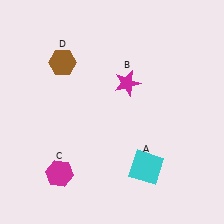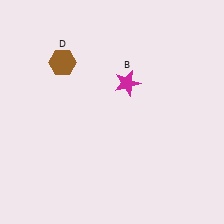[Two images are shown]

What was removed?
The cyan square (A), the magenta hexagon (C) were removed in Image 2.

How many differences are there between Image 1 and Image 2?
There are 2 differences between the two images.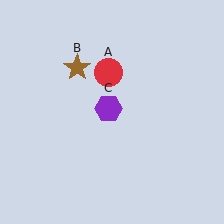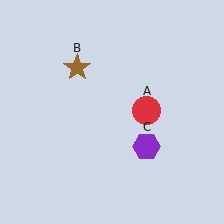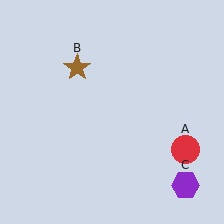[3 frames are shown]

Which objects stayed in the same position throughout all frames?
Brown star (object B) remained stationary.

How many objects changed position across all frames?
2 objects changed position: red circle (object A), purple hexagon (object C).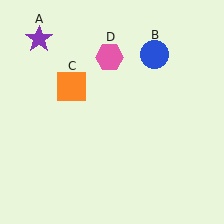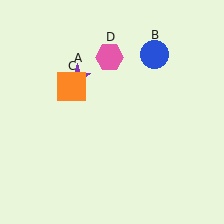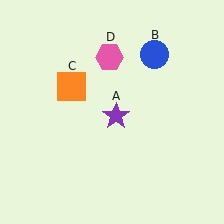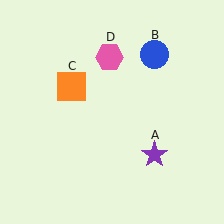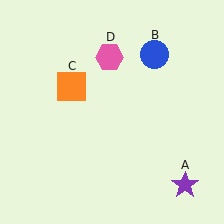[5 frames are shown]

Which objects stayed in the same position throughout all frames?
Blue circle (object B) and orange square (object C) and pink hexagon (object D) remained stationary.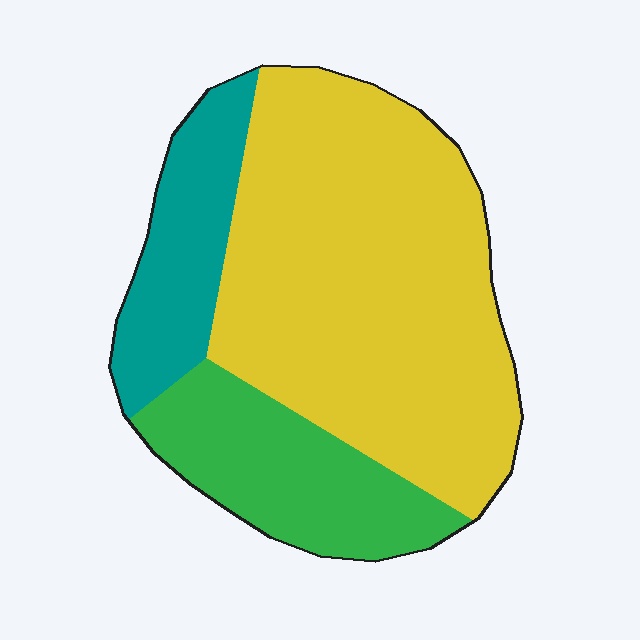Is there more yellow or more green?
Yellow.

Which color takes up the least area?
Teal, at roughly 15%.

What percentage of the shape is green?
Green covers around 20% of the shape.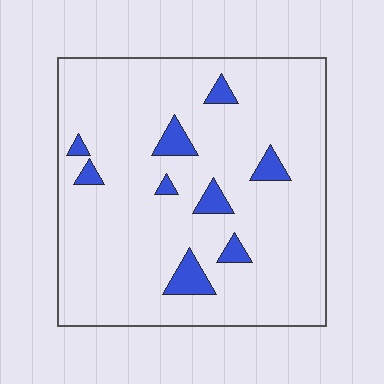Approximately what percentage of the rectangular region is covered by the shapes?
Approximately 10%.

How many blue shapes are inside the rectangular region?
9.